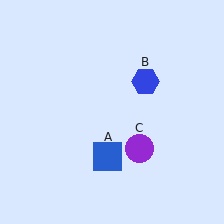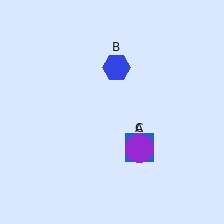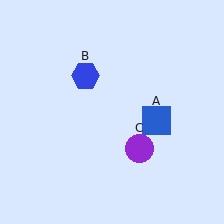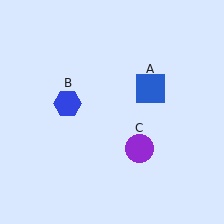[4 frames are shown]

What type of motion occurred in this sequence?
The blue square (object A), blue hexagon (object B) rotated counterclockwise around the center of the scene.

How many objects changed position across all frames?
2 objects changed position: blue square (object A), blue hexagon (object B).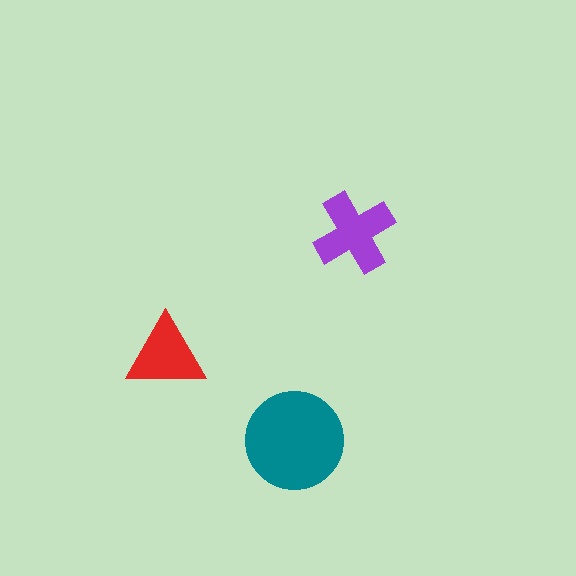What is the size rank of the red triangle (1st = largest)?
3rd.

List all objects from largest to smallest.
The teal circle, the purple cross, the red triangle.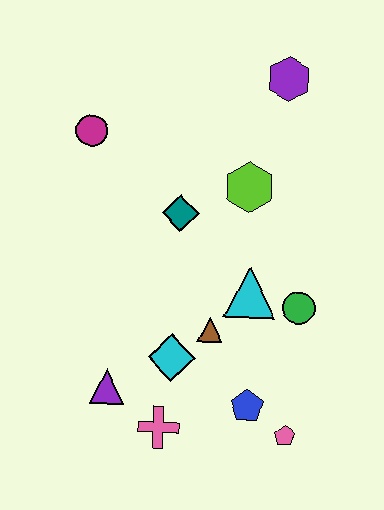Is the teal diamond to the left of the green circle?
Yes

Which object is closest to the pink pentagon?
The blue pentagon is closest to the pink pentagon.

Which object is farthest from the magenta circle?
The pink pentagon is farthest from the magenta circle.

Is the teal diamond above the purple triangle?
Yes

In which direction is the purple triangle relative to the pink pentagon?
The purple triangle is to the left of the pink pentagon.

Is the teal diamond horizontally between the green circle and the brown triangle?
No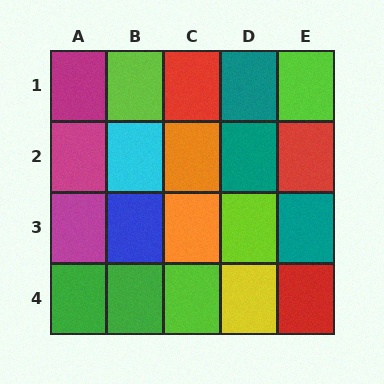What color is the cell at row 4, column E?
Red.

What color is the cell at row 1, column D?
Teal.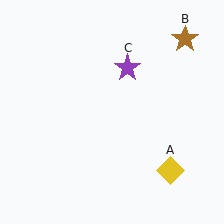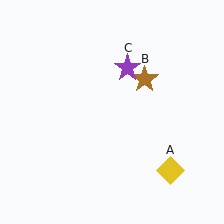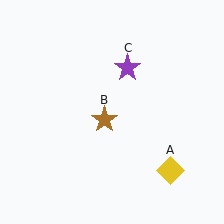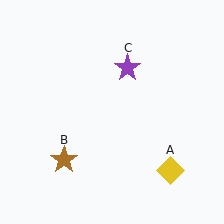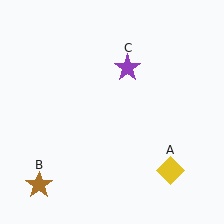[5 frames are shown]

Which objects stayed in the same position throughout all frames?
Yellow diamond (object A) and purple star (object C) remained stationary.